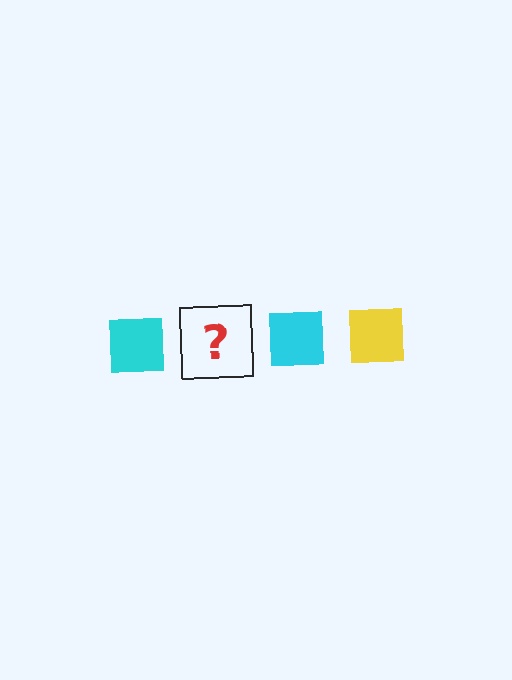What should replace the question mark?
The question mark should be replaced with a yellow square.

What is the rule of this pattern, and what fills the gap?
The rule is that the pattern cycles through cyan, yellow squares. The gap should be filled with a yellow square.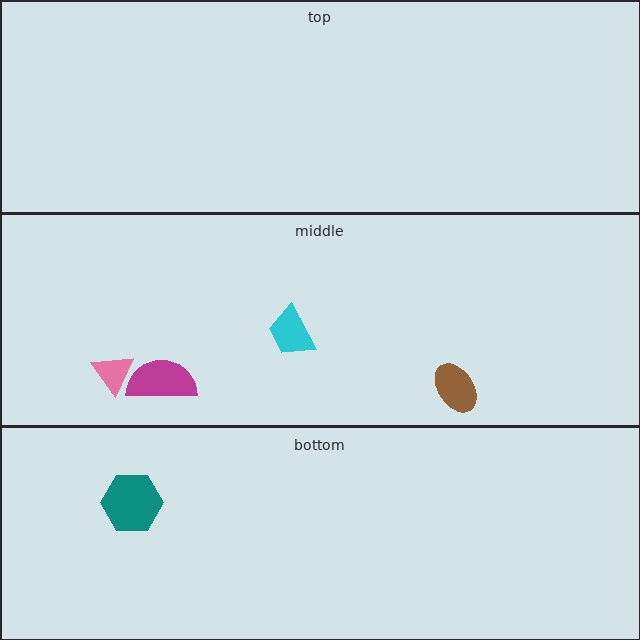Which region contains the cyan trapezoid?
The middle region.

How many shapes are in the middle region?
4.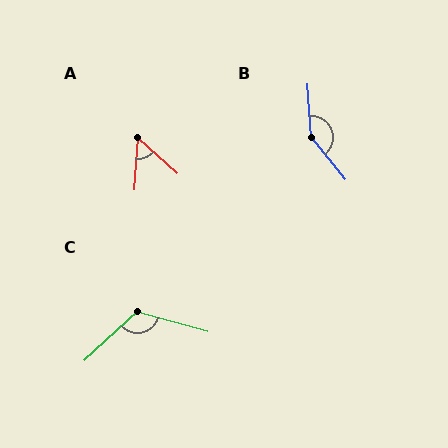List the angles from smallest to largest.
A (52°), C (122°), B (145°).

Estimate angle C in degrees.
Approximately 122 degrees.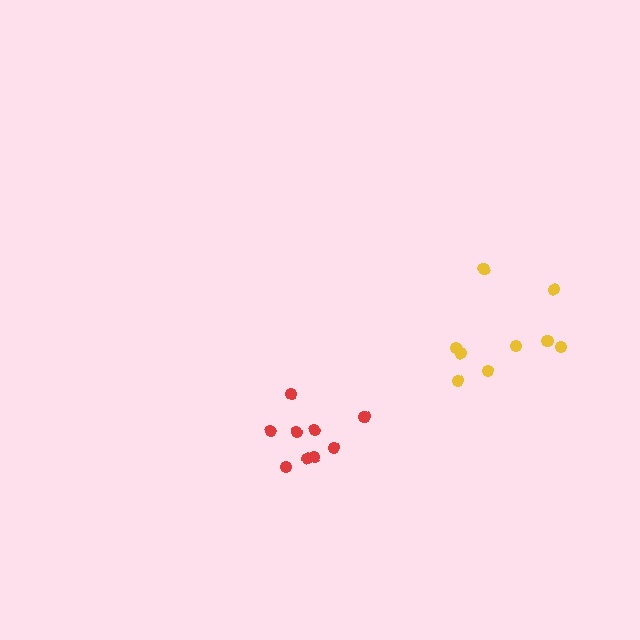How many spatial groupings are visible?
There are 2 spatial groupings.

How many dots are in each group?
Group 1: 9 dots, Group 2: 9 dots (18 total).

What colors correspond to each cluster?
The clusters are colored: yellow, red.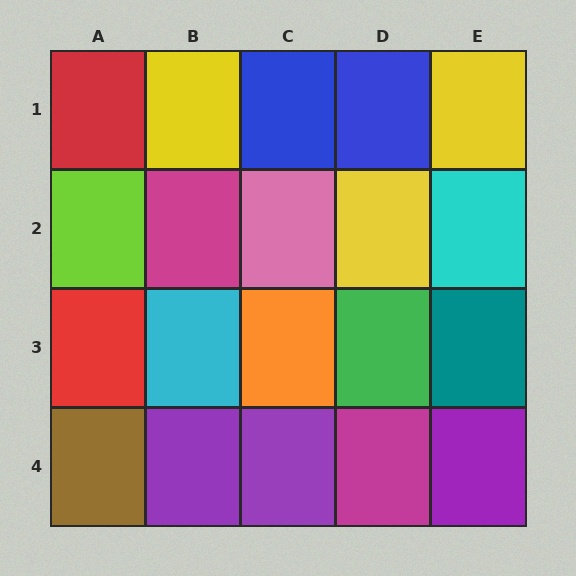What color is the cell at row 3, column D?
Green.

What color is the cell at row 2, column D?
Yellow.